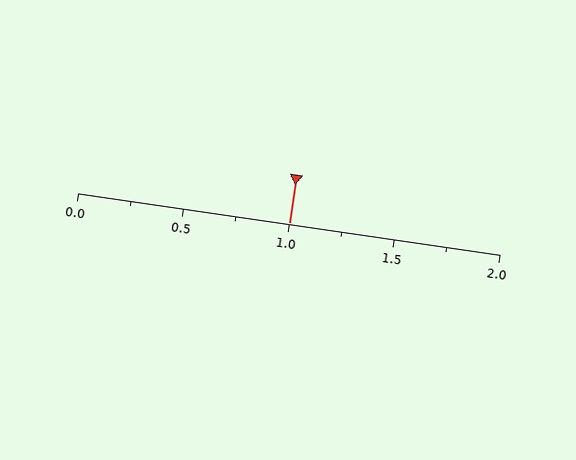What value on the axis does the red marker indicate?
The marker indicates approximately 1.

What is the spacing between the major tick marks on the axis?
The major ticks are spaced 0.5 apart.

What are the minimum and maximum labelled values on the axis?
The axis runs from 0.0 to 2.0.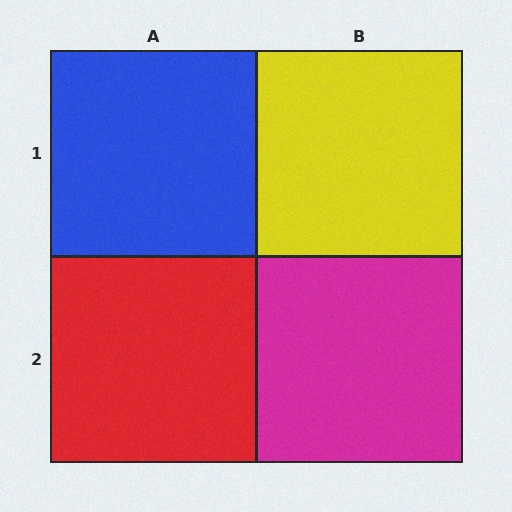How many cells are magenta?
1 cell is magenta.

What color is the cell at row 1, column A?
Blue.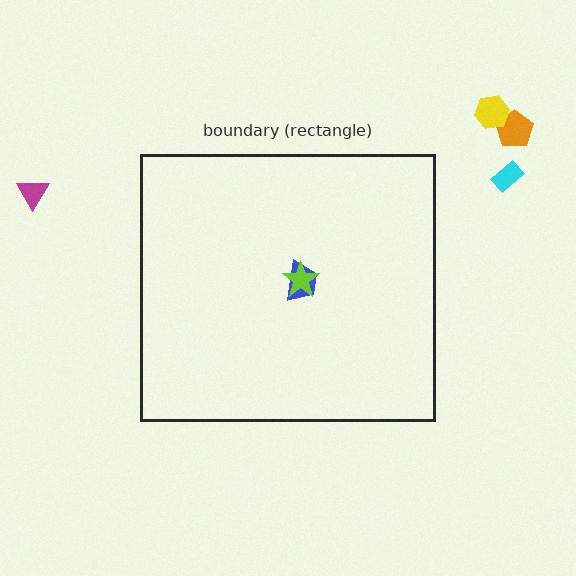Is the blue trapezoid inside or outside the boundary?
Inside.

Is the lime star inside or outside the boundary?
Inside.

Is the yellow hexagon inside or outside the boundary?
Outside.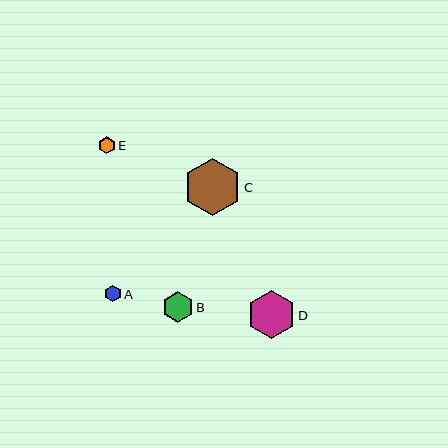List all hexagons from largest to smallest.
From largest to smallest: C, D, B, E, A.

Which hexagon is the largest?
Hexagon C is the largest with a size of approximately 58 pixels.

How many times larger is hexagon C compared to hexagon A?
Hexagon C is approximately 3.4 times the size of hexagon A.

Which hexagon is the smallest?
Hexagon A is the smallest with a size of approximately 17 pixels.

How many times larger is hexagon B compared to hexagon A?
Hexagon B is approximately 1.8 times the size of hexagon A.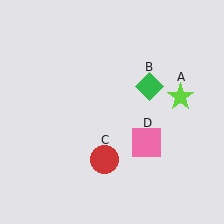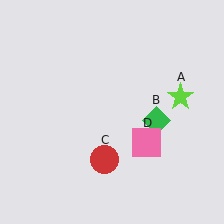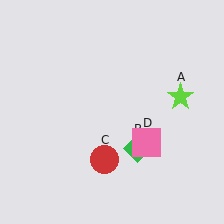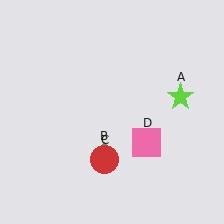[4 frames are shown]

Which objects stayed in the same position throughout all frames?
Lime star (object A) and red circle (object C) and pink square (object D) remained stationary.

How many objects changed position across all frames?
1 object changed position: green diamond (object B).